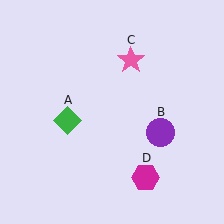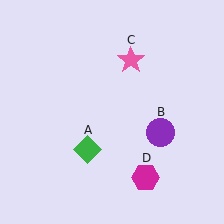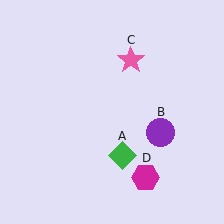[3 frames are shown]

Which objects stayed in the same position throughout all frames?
Purple circle (object B) and pink star (object C) and magenta hexagon (object D) remained stationary.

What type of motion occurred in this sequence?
The green diamond (object A) rotated counterclockwise around the center of the scene.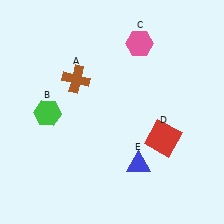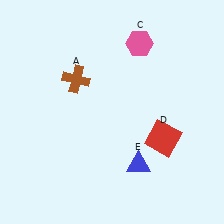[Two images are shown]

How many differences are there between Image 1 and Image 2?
There is 1 difference between the two images.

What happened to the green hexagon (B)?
The green hexagon (B) was removed in Image 2. It was in the bottom-left area of Image 1.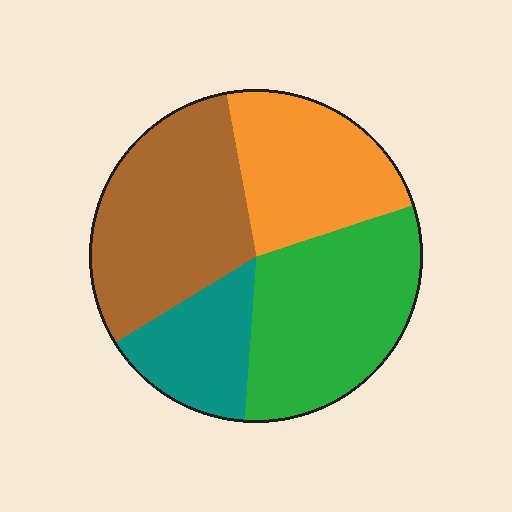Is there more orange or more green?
Green.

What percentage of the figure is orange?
Orange takes up about one quarter (1/4) of the figure.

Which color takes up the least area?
Teal, at roughly 15%.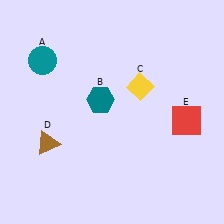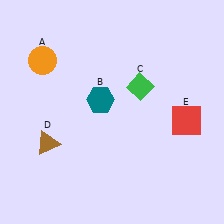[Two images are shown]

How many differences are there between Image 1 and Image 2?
There are 2 differences between the two images.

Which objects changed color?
A changed from teal to orange. C changed from yellow to green.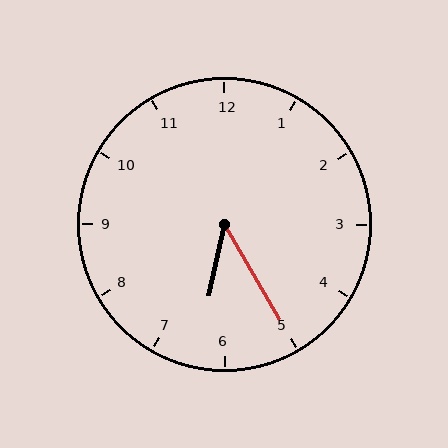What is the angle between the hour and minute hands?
Approximately 42 degrees.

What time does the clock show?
6:25.